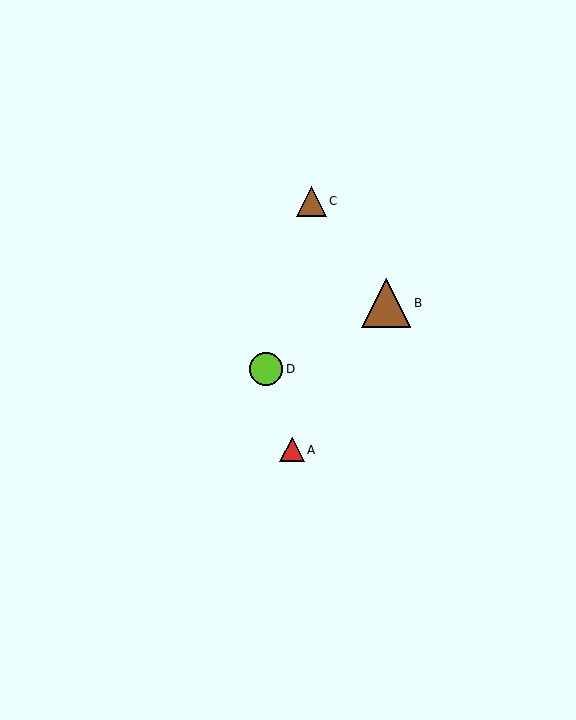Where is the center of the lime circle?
The center of the lime circle is at (266, 369).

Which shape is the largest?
The brown triangle (labeled B) is the largest.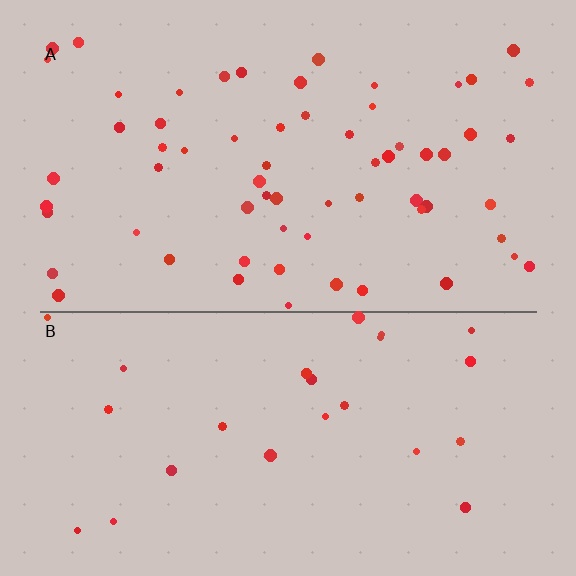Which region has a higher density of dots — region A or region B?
A (the top).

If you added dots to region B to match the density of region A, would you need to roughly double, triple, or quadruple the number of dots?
Approximately triple.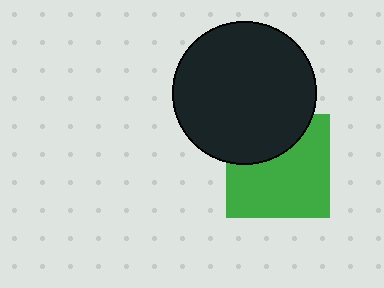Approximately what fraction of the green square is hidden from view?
Roughly 33% of the green square is hidden behind the black circle.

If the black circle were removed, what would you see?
You would see the complete green square.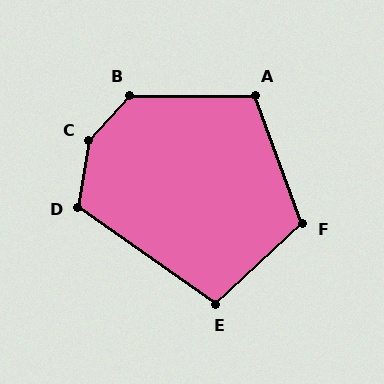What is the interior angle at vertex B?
Approximately 132 degrees (obtuse).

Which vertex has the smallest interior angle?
E, at approximately 102 degrees.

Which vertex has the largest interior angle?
C, at approximately 148 degrees.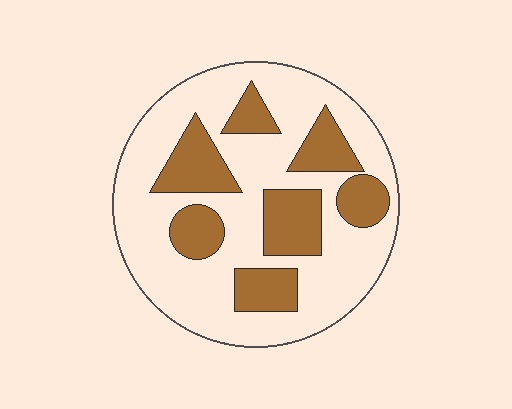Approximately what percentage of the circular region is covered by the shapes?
Approximately 30%.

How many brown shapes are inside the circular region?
7.